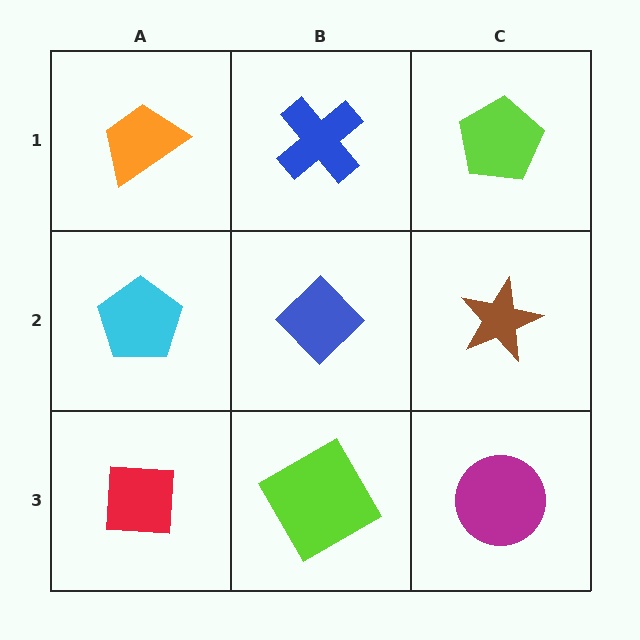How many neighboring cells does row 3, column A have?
2.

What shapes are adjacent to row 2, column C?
A lime pentagon (row 1, column C), a magenta circle (row 3, column C), a blue diamond (row 2, column B).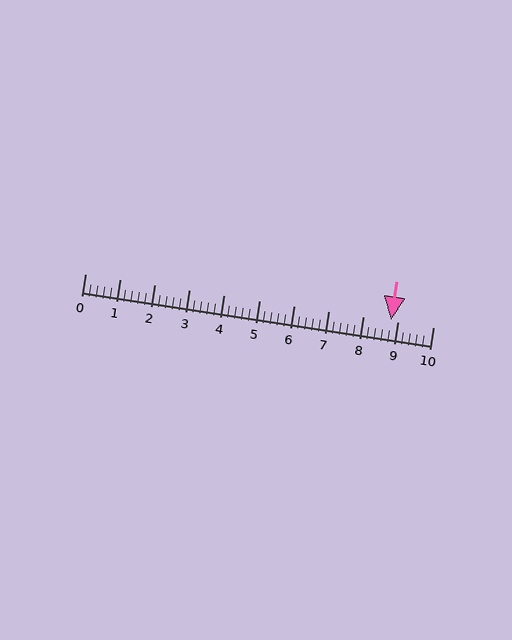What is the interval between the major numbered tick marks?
The major tick marks are spaced 1 units apart.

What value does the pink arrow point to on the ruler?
The pink arrow points to approximately 8.8.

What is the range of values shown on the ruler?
The ruler shows values from 0 to 10.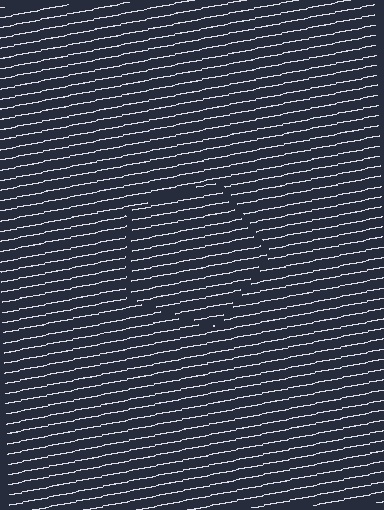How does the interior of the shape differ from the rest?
The interior of the shape contains the same grating, shifted by half a period — the contour is defined by the phase discontinuity where line-ends from the inner and outer gratings abut.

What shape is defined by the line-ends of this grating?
An illusory pentagon. The interior of the shape contains the same grating, shifted by half a period — the contour is defined by the phase discontinuity where line-ends from the inner and outer gratings abut.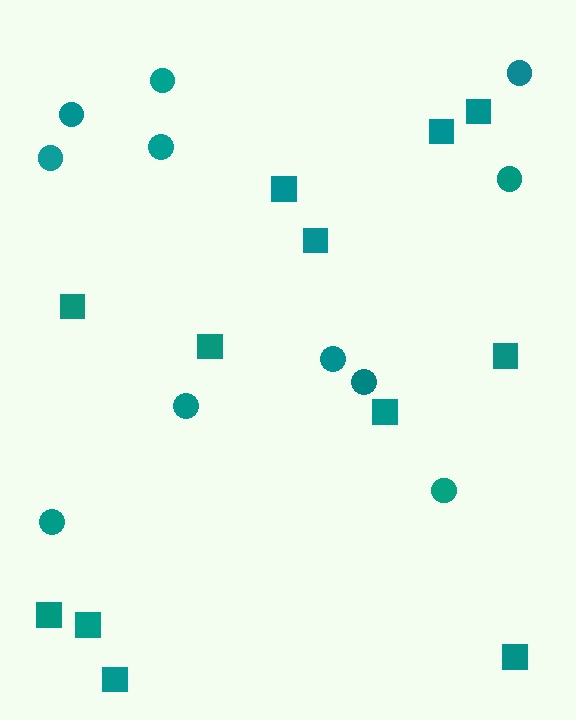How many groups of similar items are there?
There are 2 groups: one group of circles (11) and one group of squares (12).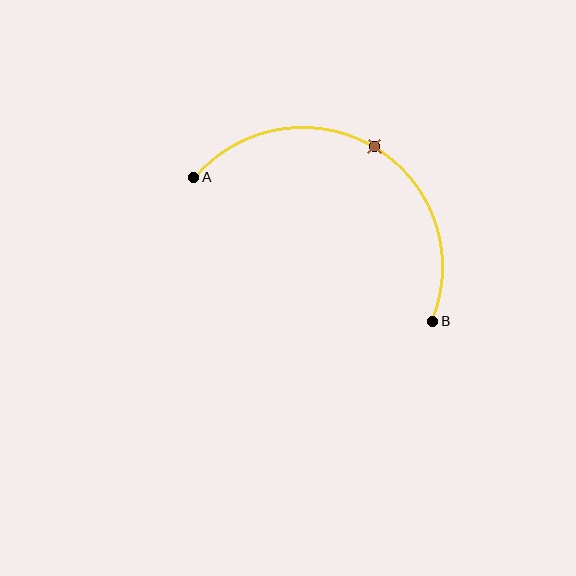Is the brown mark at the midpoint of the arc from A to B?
Yes. The brown mark lies on the arc at equal arc-length from both A and B — it is the arc midpoint.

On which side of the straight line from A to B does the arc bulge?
The arc bulges above the straight line connecting A and B.